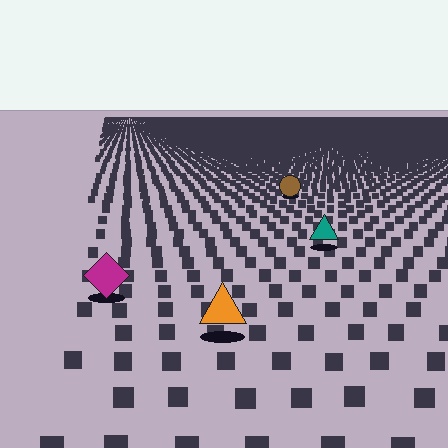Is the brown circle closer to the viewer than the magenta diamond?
No. The magenta diamond is closer — you can tell from the texture gradient: the ground texture is coarser near it.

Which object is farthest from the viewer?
The brown circle is farthest from the viewer. It appears smaller and the ground texture around it is denser.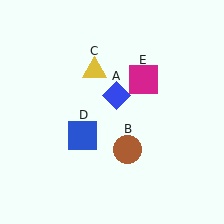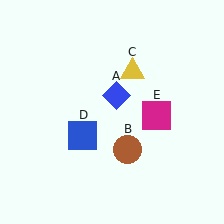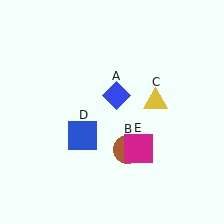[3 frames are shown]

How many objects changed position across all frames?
2 objects changed position: yellow triangle (object C), magenta square (object E).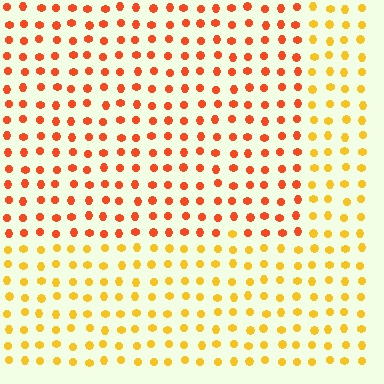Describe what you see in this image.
The image is filled with small yellow elements in a uniform arrangement. A rectangle-shaped region is visible where the elements are tinted to a slightly different hue, forming a subtle color boundary.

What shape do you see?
I see a rectangle.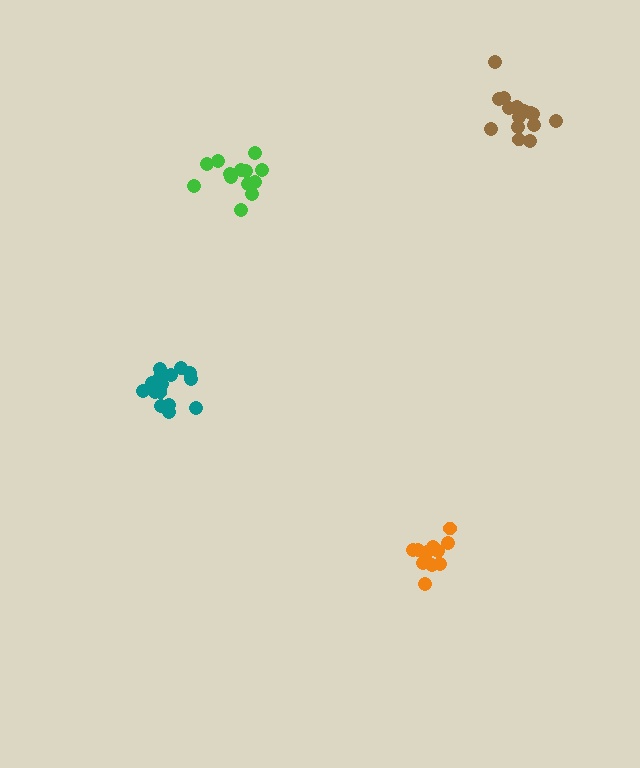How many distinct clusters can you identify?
There are 4 distinct clusters.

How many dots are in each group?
Group 1: 12 dots, Group 2: 15 dots, Group 3: 13 dots, Group 4: 15 dots (55 total).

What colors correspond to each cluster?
The clusters are colored: orange, teal, green, brown.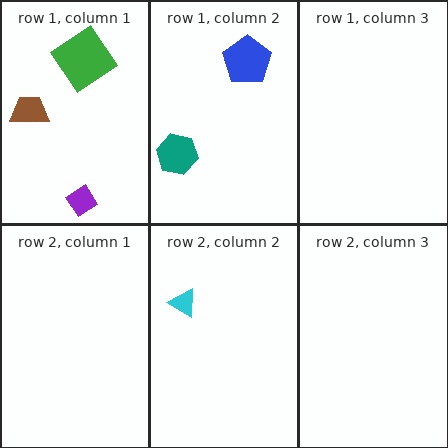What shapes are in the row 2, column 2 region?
The cyan triangle.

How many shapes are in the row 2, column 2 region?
1.